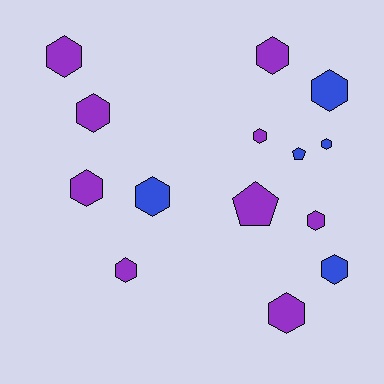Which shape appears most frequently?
Hexagon, with 12 objects.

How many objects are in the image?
There are 14 objects.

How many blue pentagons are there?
There is 1 blue pentagon.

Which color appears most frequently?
Purple, with 9 objects.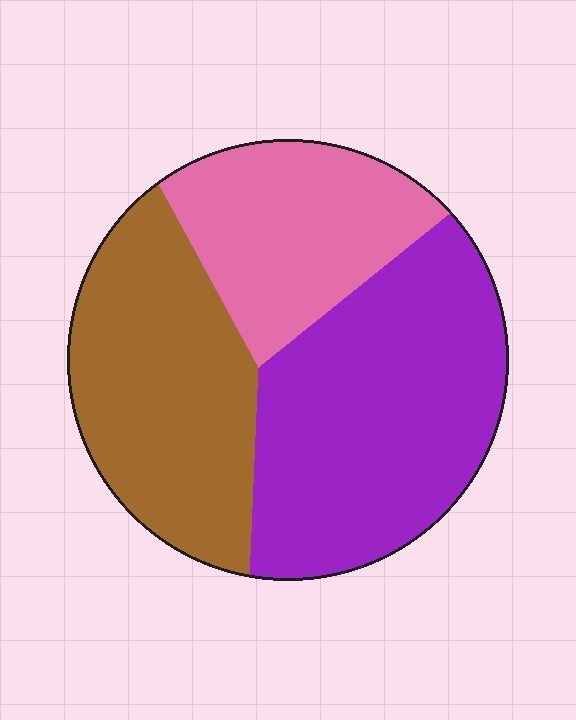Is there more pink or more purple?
Purple.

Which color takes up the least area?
Pink, at roughly 25%.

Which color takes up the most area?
Purple, at roughly 40%.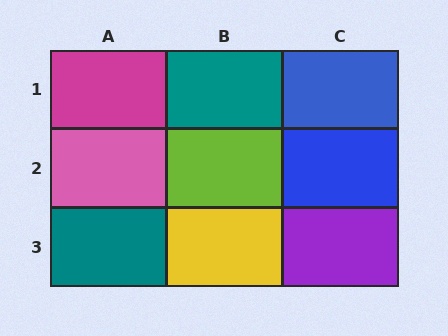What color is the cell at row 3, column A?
Teal.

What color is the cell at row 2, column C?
Blue.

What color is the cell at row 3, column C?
Purple.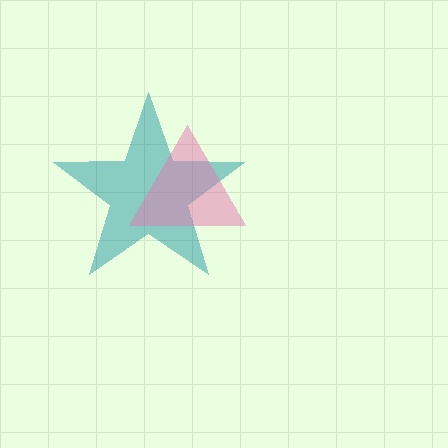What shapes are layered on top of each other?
The layered shapes are: a teal star, a pink triangle.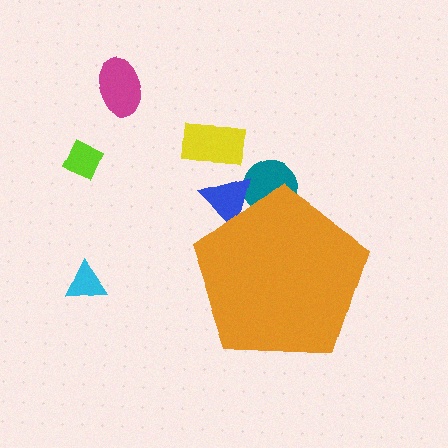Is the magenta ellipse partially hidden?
No, the magenta ellipse is fully visible.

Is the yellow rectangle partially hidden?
No, the yellow rectangle is fully visible.